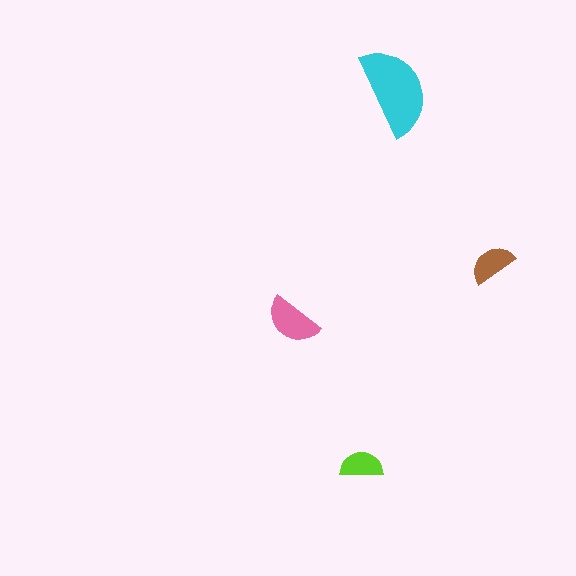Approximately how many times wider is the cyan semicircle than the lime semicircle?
About 2 times wider.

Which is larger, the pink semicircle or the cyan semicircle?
The cyan one.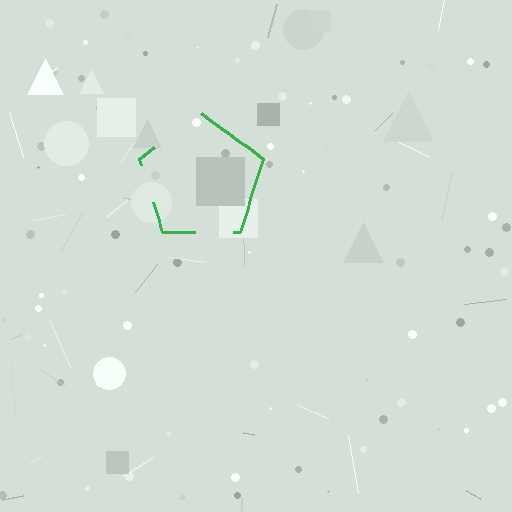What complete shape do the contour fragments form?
The contour fragments form a pentagon.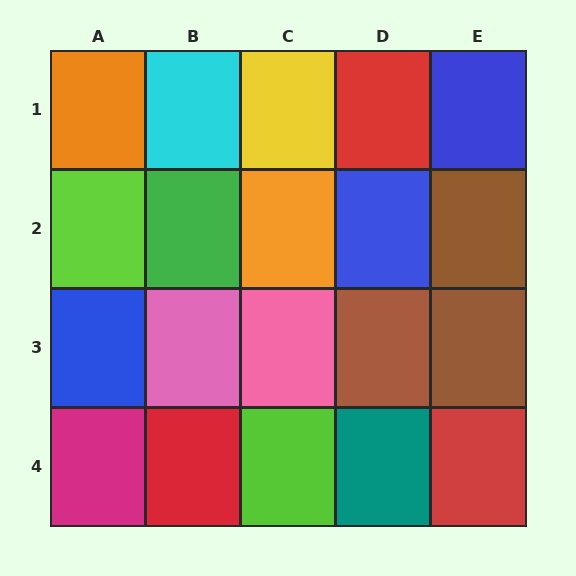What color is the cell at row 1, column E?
Blue.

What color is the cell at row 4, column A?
Magenta.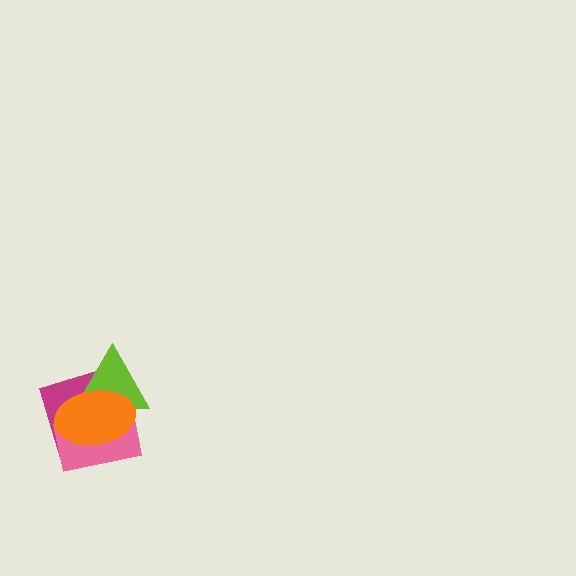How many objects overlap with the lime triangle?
3 objects overlap with the lime triangle.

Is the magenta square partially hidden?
Yes, it is partially covered by another shape.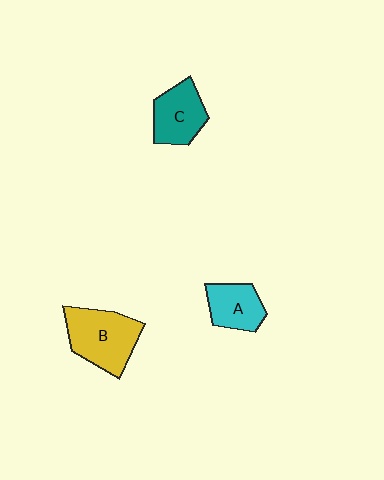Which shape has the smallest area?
Shape A (cyan).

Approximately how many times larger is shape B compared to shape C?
Approximately 1.4 times.